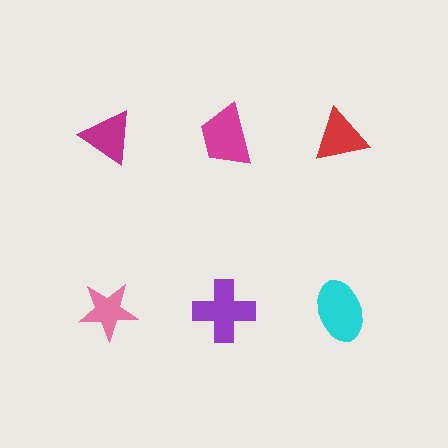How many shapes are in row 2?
3 shapes.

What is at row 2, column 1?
A pink star.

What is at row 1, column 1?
A magenta triangle.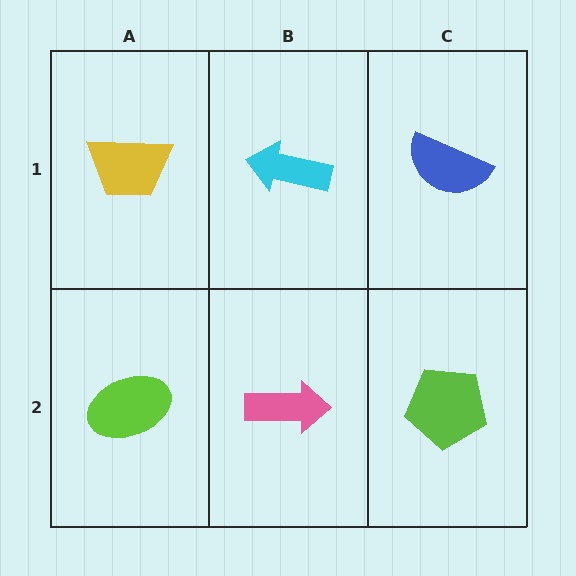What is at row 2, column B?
A pink arrow.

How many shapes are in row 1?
3 shapes.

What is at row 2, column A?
A lime ellipse.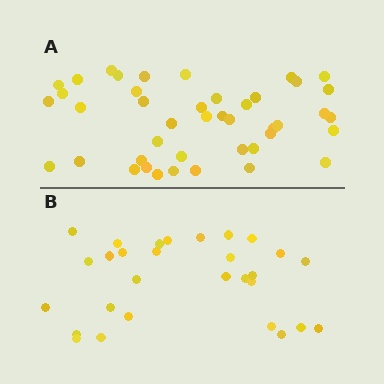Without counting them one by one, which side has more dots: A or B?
Region A (the top region) has more dots.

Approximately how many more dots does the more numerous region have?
Region A has approximately 15 more dots than region B.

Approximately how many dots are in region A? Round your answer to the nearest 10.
About 40 dots. (The exact count is 43, which rounds to 40.)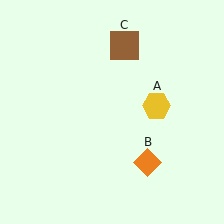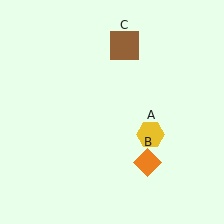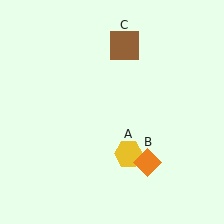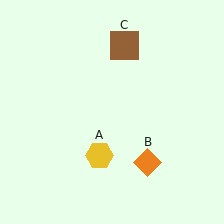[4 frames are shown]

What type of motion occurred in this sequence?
The yellow hexagon (object A) rotated clockwise around the center of the scene.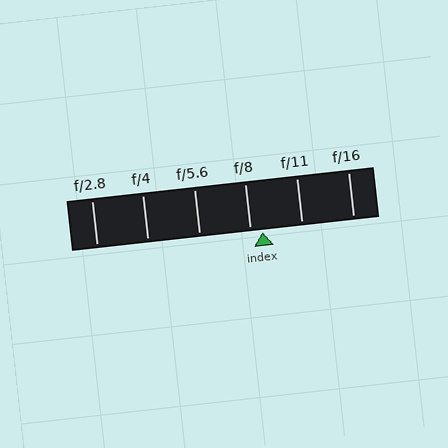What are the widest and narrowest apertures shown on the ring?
The widest aperture shown is f/2.8 and the narrowest is f/16.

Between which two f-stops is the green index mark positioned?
The index mark is between f/8 and f/11.